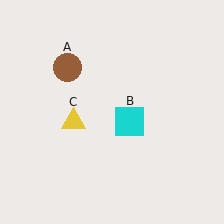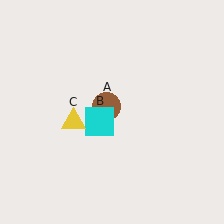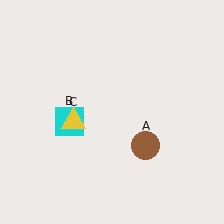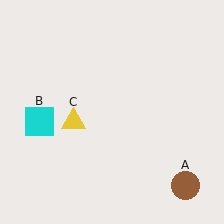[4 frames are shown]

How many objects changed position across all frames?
2 objects changed position: brown circle (object A), cyan square (object B).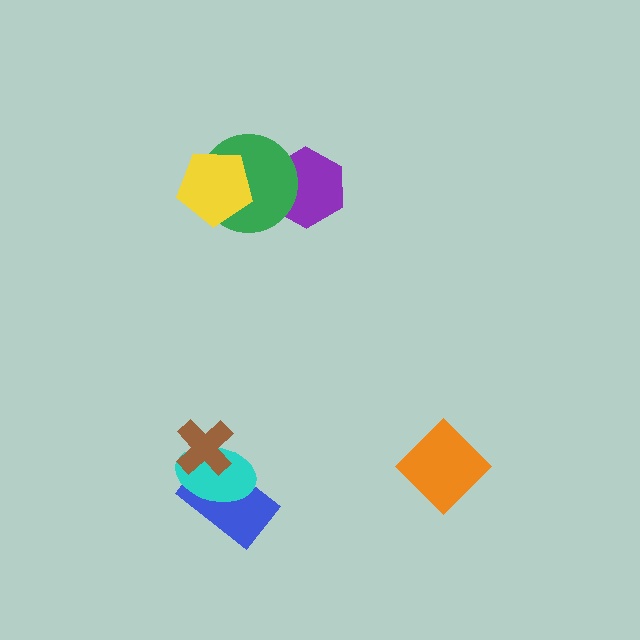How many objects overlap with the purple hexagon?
1 object overlaps with the purple hexagon.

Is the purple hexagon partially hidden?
Yes, it is partially covered by another shape.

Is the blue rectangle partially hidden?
Yes, it is partially covered by another shape.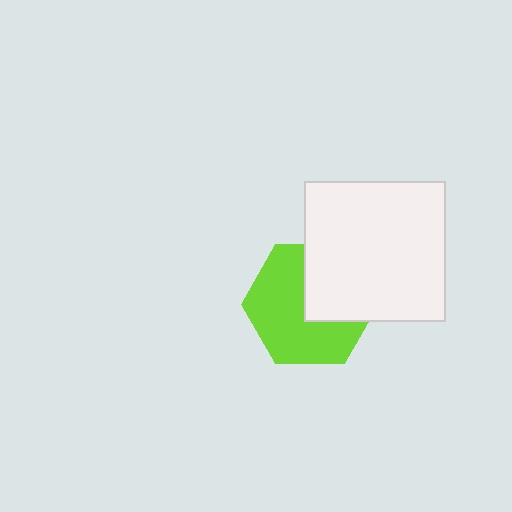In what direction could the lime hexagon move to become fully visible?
The lime hexagon could move toward the lower-left. That would shift it out from behind the white square entirely.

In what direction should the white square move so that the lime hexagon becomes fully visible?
The white square should move toward the upper-right. That is the shortest direction to clear the overlap and leave the lime hexagon fully visible.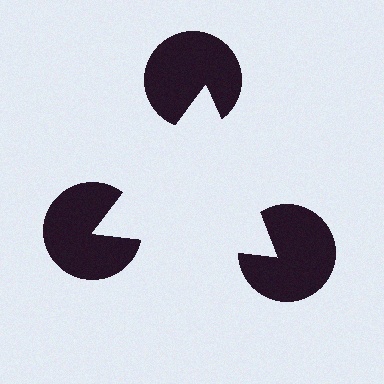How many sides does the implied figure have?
3 sides.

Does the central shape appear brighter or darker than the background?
It typically appears slightly brighter than the background, even though no actual brightness change is drawn.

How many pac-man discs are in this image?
There are 3 — one at each vertex of the illusory triangle.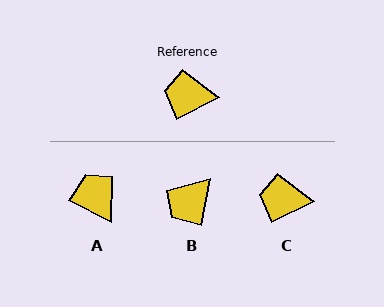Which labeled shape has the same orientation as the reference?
C.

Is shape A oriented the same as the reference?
No, it is off by about 54 degrees.